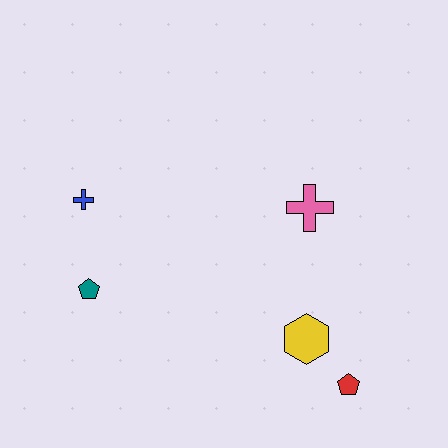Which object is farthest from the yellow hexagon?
The blue cross is farthest from the yellow hexagon.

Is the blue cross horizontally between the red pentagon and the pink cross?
No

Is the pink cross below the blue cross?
Yes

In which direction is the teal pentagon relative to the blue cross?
The teal pentagon is below the blue cross.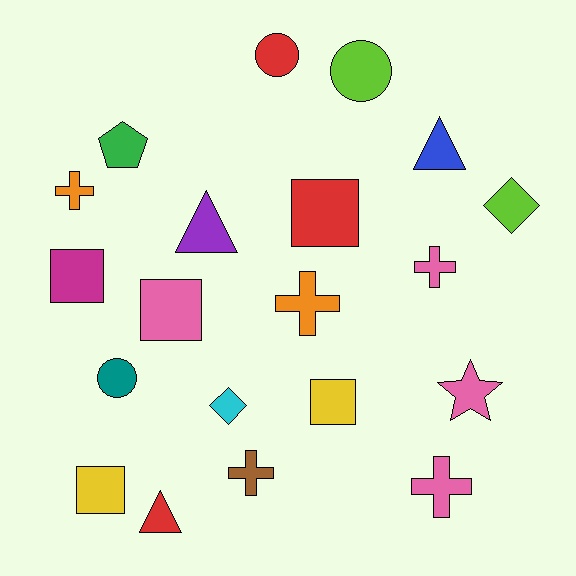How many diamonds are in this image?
There are 2 diamonds.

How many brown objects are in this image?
There is 1 brown object.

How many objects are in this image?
There are 20 objects.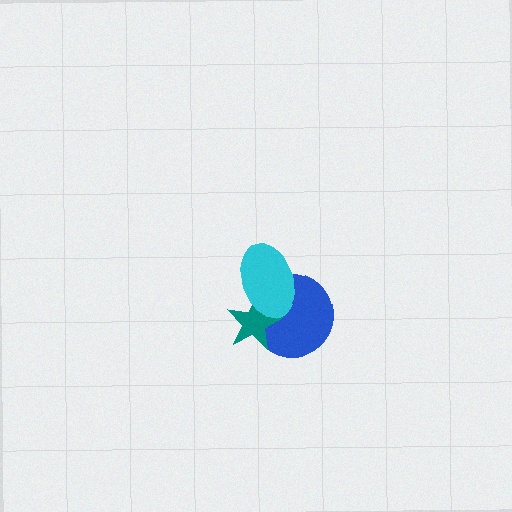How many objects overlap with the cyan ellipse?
2 objects overlap with the cyan ellipse.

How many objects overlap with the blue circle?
2 objects overlap with the blue circle.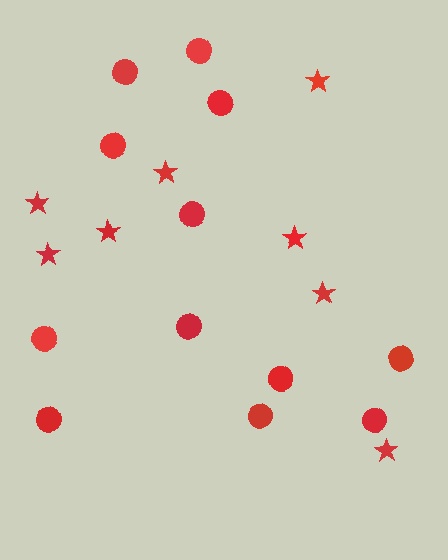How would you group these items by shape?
There are 2 groups: one group of stars (8) and one group of circles (12).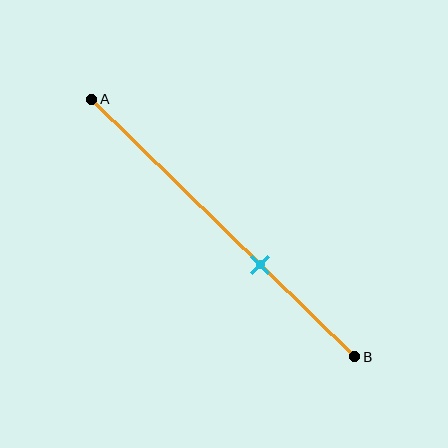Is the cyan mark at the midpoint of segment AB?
No, the mark is at about 65% from A, not at the 50% midpoint.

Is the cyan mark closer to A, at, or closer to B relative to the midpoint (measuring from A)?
The cyan mark is closer to point B than the midpoint of segment AB.